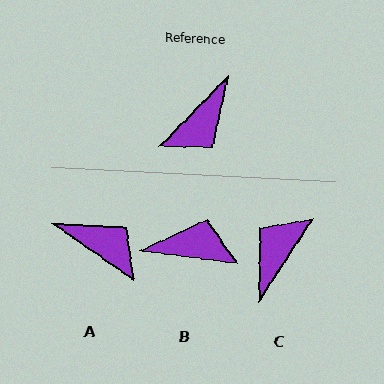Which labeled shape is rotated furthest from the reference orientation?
C, about 168 degrees away.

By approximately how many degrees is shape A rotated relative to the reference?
Approximately 99 degrees counter-clockwise.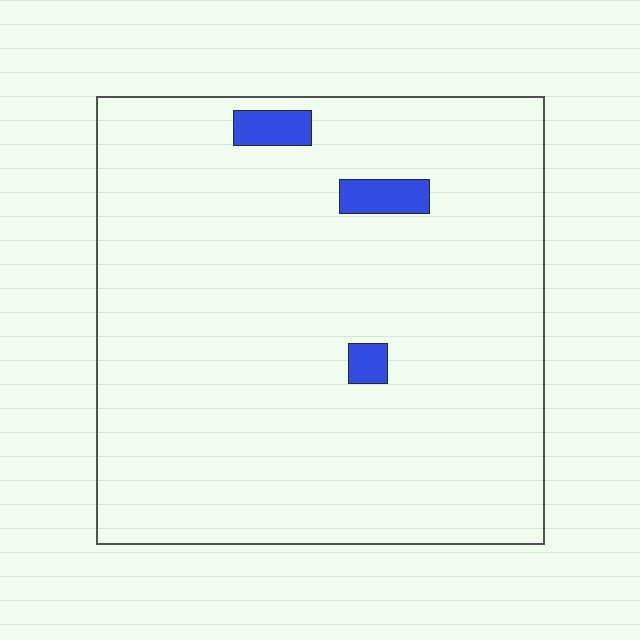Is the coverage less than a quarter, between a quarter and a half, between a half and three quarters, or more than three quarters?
Less than a quarter.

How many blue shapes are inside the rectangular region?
3.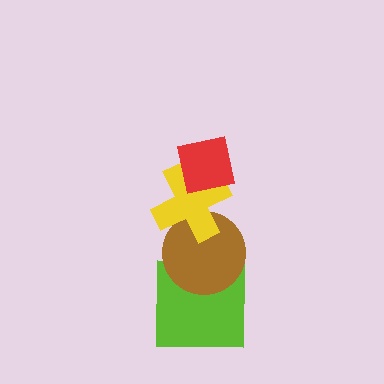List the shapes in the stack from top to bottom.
From top to bottom: the red square, the yellow cross, the brown circle, the lime square.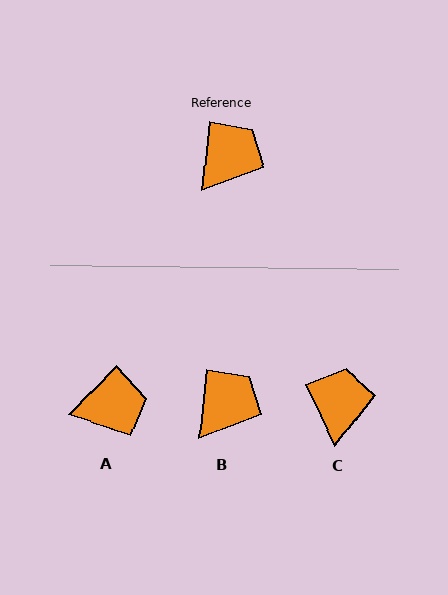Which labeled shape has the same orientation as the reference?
B.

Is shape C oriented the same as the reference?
No, it is off by about 31 degrees.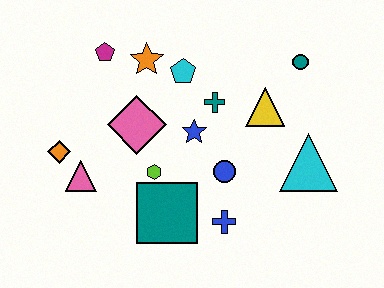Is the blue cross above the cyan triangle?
No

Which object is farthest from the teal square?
The teal circle is farthest from the teal square.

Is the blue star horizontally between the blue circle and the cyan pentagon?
Yes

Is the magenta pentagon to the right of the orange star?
No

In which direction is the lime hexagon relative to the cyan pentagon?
The lime hexagon is below the cyan pentagon.